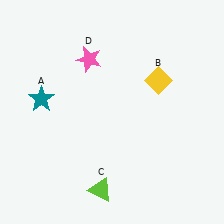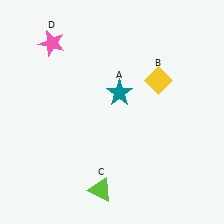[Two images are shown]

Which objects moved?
The objects that moved are: the teal star (A), the pink star (D).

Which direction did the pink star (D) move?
The pink star (D) moved left.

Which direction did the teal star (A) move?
The teal star (A) moved right.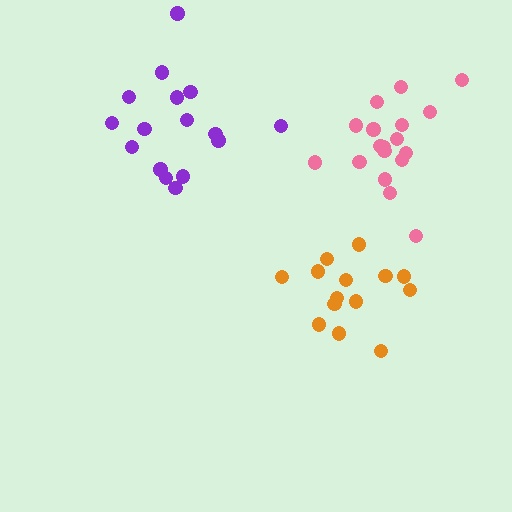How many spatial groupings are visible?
There are 3 spatial groupings.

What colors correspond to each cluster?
The clusters are colored: orange, purple, pink.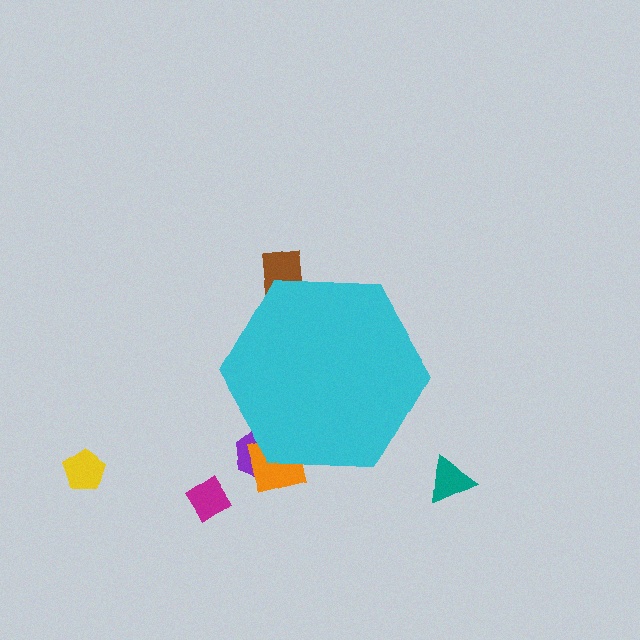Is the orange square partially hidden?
Yes, the orange square is partially hidden behind the cyan hexagon.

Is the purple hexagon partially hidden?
Yes, the purple hexagon is partially hidden behind the cyan hexagon.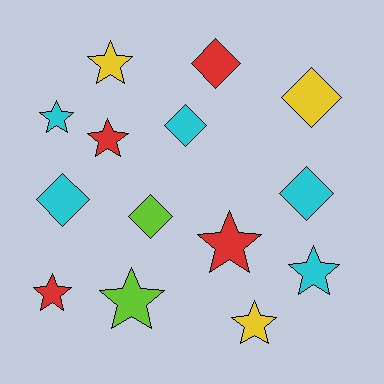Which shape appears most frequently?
Star, with 8 objects.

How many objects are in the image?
There are 14 objects.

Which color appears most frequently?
Cyan, with 5 objects.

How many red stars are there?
There are 3 red stars.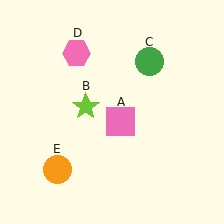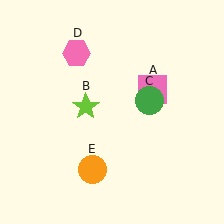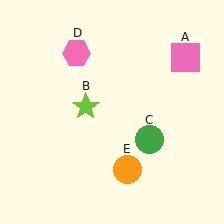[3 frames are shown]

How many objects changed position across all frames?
3 objects changed position: pink square (object A), green circle (object C), orange circle (object E).